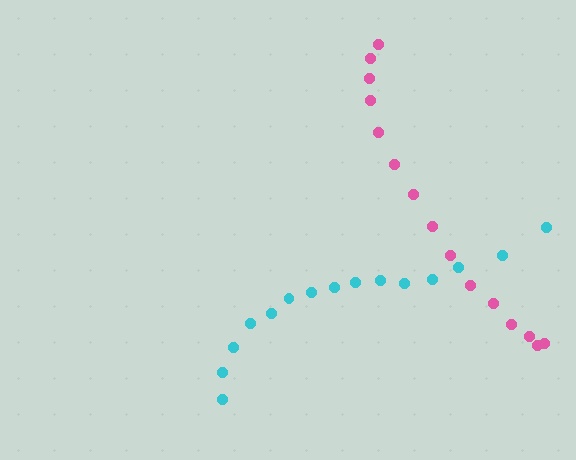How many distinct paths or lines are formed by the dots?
There are 2 distinct paths.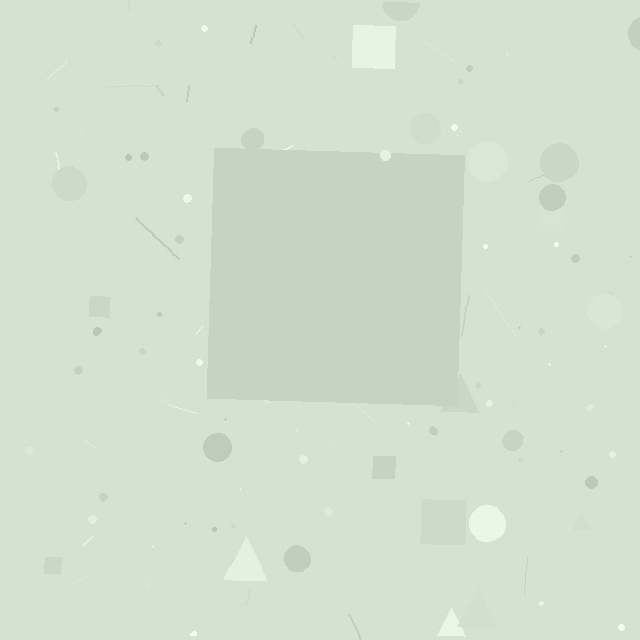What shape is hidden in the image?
A square is hidden in the image.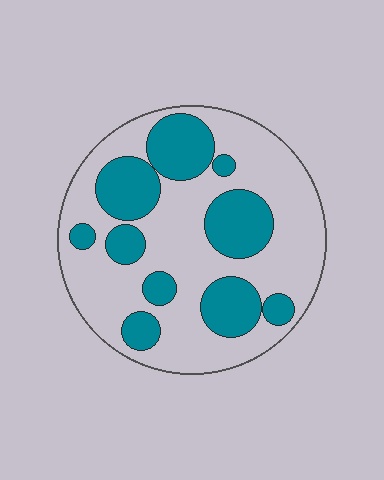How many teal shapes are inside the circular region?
10.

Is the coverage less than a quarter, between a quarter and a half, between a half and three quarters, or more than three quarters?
Between a quarter and a half.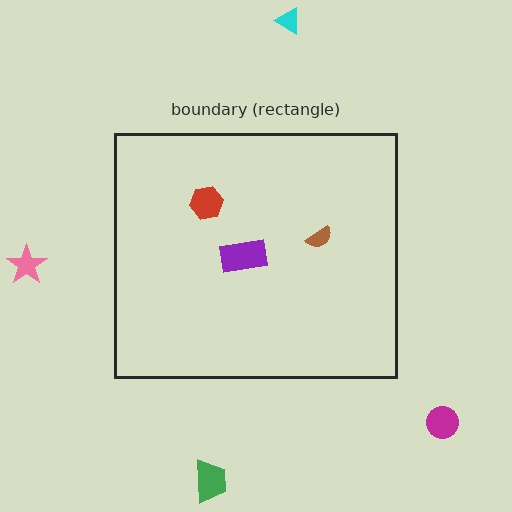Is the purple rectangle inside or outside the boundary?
Inside.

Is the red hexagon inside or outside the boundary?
Inside.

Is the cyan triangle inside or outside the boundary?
Outside.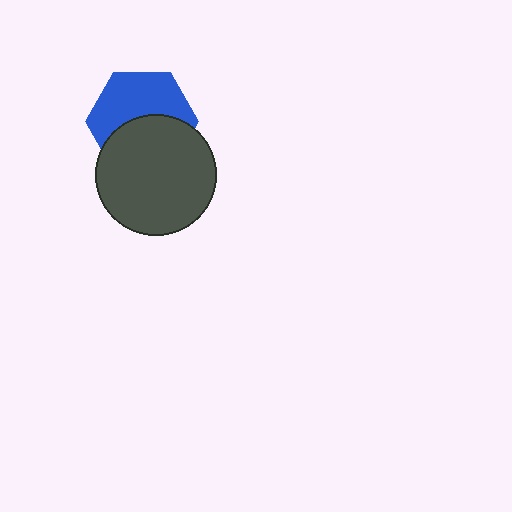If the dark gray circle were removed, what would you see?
You would see the complete blue hexagon.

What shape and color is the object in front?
The object in front is a dark gray circle.